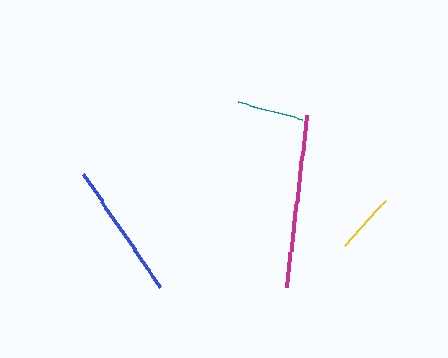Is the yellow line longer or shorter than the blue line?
The blue line is longer than the yellow line.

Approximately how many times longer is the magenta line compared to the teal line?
The magenta line is approximately 2.6 times the length of the teal line.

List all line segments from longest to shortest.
From longest to shortest: magenta, blue, teal, yellow.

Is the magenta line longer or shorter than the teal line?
The magenta line is longer than the teal line.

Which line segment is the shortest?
The yellow line is the shortest at approximately 60 pixels.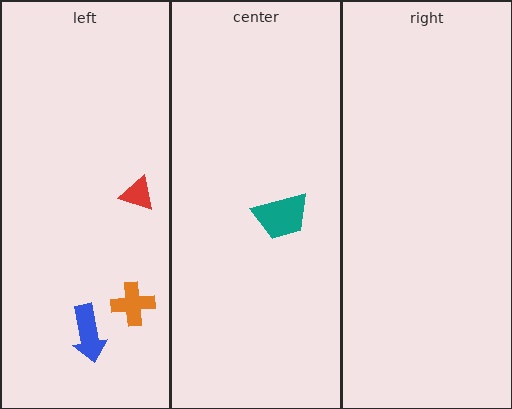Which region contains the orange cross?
The left region.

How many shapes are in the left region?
3.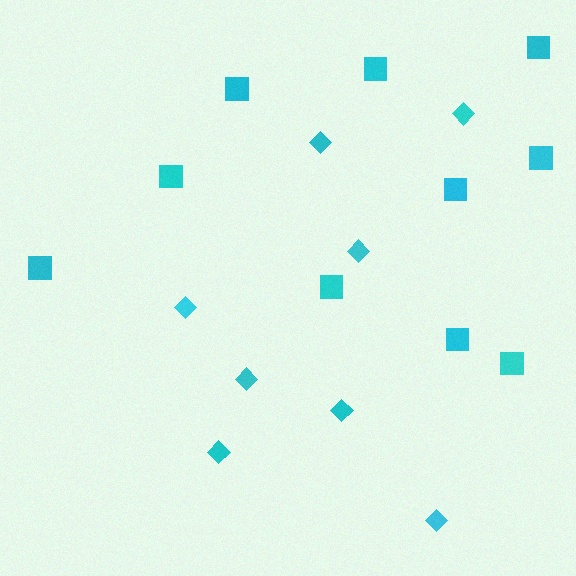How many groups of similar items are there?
There are 2 groups: one group of squares (10) and one group of diamonds (8).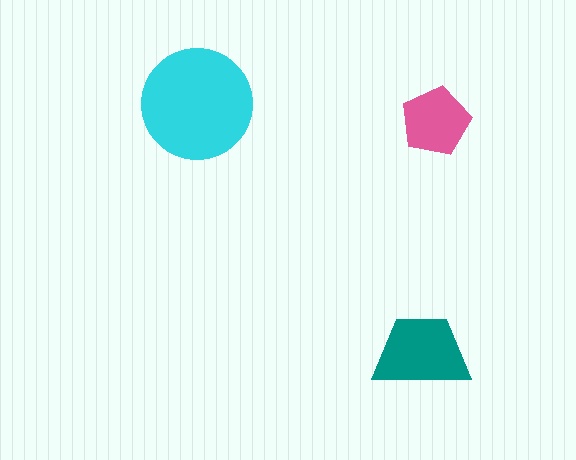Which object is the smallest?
The pink pentagon.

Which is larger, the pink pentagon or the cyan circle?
The cyan circle.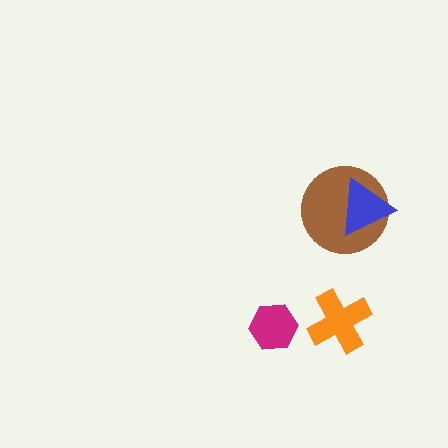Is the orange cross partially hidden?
No, no other shape covers it.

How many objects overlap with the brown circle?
1 object overlaps with the brown circle.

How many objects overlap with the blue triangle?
1 object overlaps with the blue triangle.